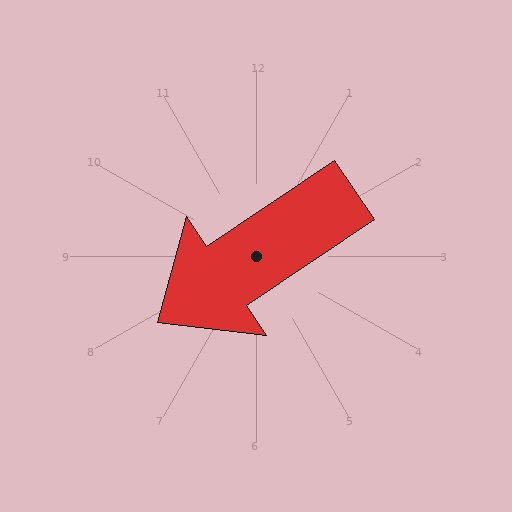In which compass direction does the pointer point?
Southwest.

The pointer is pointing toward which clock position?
Roughly 8 o'clock.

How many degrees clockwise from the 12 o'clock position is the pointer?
Approximately 236 degrees.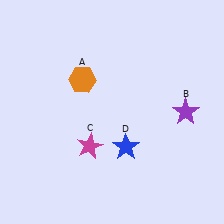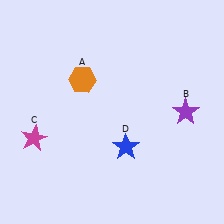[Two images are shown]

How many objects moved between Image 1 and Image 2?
1 object moved between the two images.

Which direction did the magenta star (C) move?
The magenta star (C) moved left.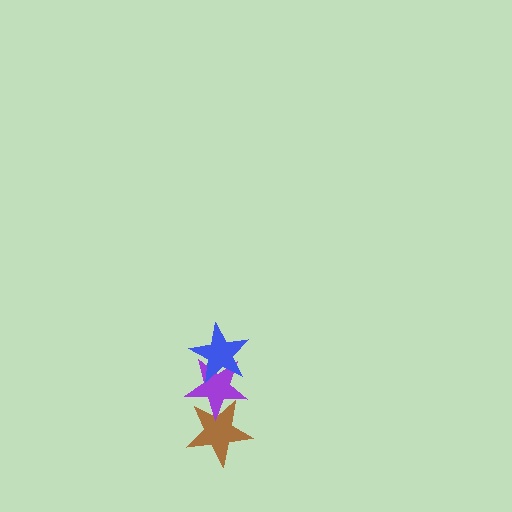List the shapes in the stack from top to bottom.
From top to bottom: the blue star, the purple star, the brown star.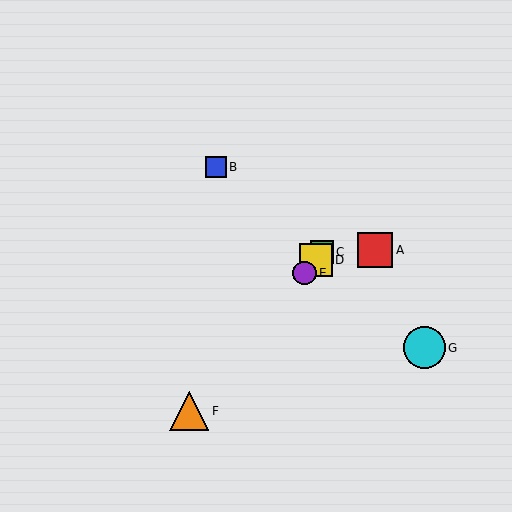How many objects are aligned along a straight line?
4 objects (C, D, E, F) are aligned along a straight line.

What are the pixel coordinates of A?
Object A is at (375, 250).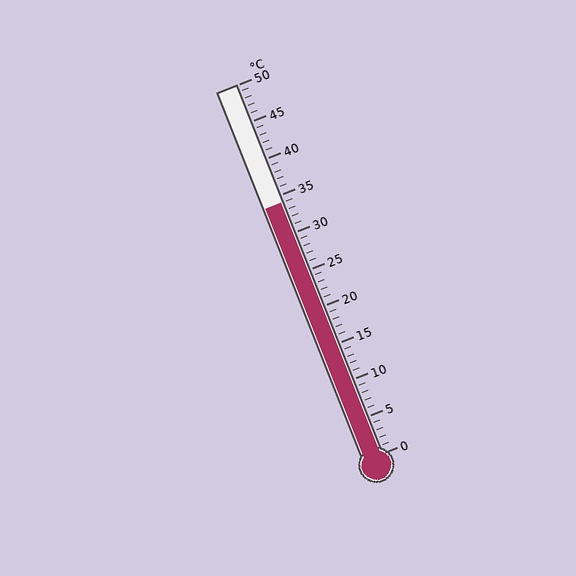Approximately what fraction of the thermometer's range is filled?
The thermometer is filled to approximately 70% of its range.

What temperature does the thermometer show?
The thermometer shows approximately 34°C.